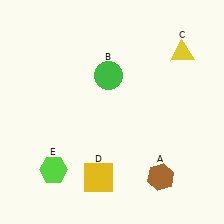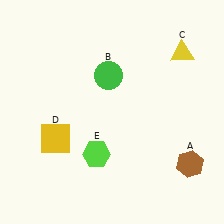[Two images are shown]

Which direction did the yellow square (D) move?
The yellow square (D) moved left.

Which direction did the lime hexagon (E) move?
The lime hexagon (E) moved right.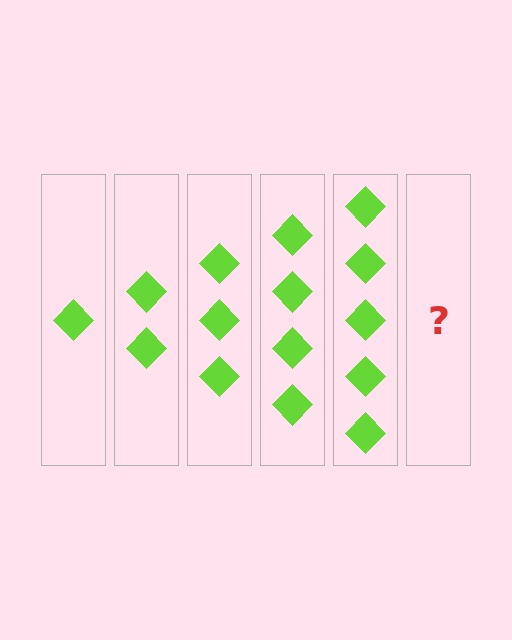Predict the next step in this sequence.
The next step is 6 diamonds.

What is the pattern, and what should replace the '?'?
The pattern is that each step adds one more diamond. The '?' should be 6 diamonds.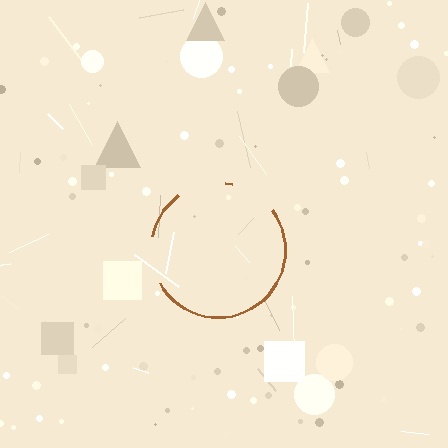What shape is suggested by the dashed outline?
The dashed outline suggests a circle.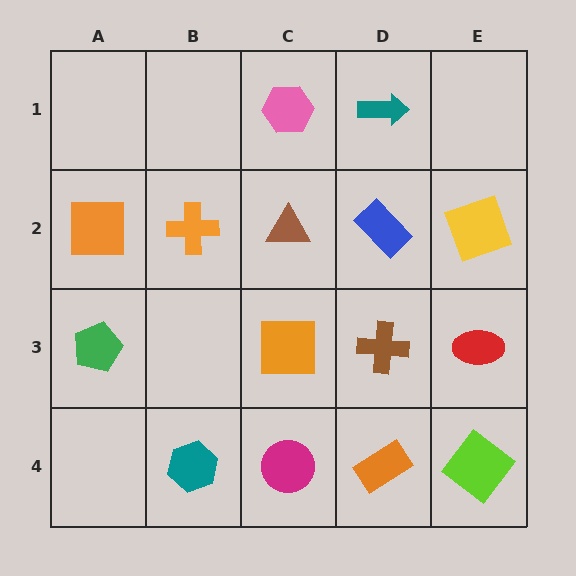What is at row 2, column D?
A blue rectangle.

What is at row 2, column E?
A yellow square.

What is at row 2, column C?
A brown triangle.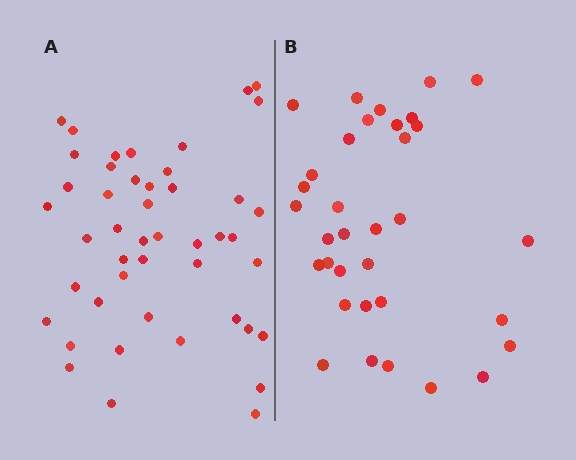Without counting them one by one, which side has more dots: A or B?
Region A (the left region) has more dots.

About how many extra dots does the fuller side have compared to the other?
Region A has roughly 12 or so more dots than region B.